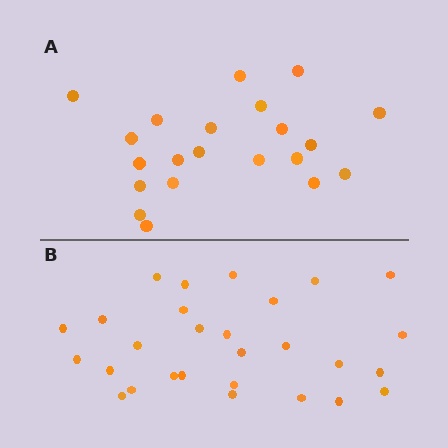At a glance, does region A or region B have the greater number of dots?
Region B (the bottom region) has more dots.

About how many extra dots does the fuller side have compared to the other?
Region B has roughly 8 or so more dots than region A.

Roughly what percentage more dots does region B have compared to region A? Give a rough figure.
About 35% more.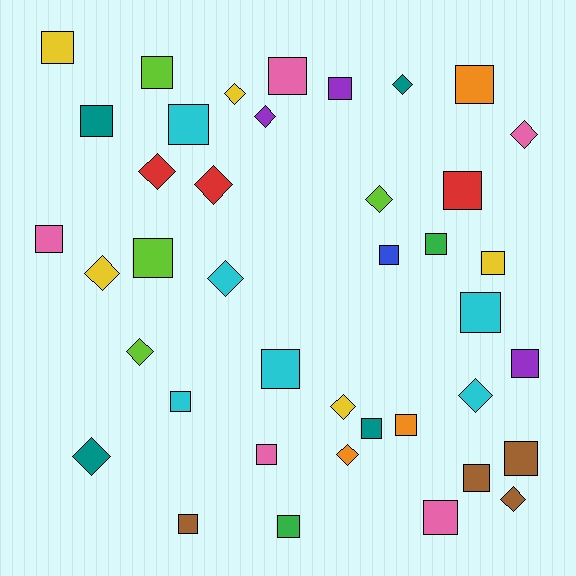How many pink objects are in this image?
There are 5 pink objects.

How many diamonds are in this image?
There are 15 diamonds.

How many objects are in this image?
There are 40 objects.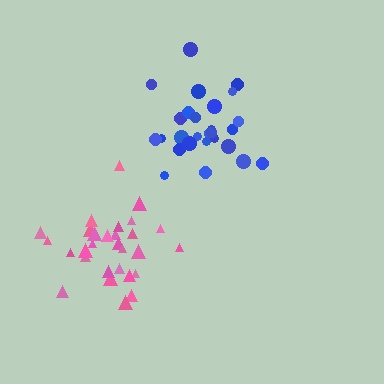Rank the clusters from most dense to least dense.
pink, blue.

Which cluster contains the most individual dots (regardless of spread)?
Pink (29).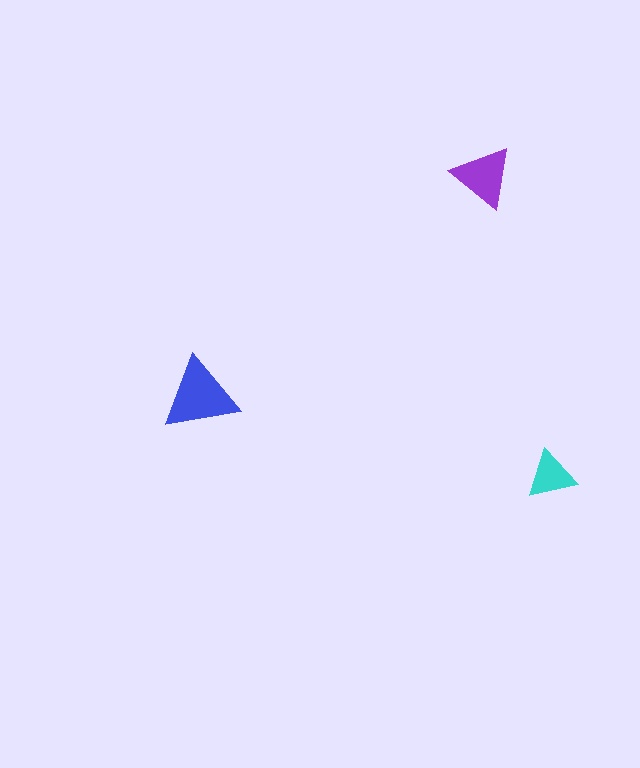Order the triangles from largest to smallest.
the blue one, the purple one, the cyan one.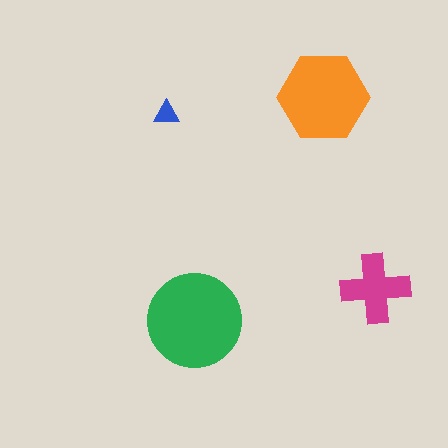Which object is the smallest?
The blue triangle.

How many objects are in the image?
There are 4 objects in the image.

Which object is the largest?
The green circle.